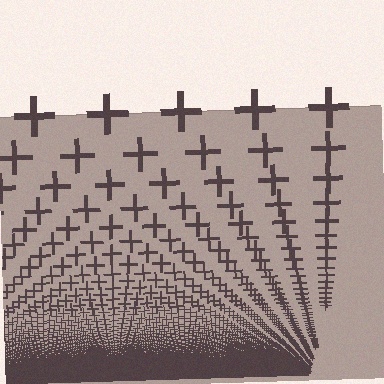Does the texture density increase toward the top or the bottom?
Density increases toward the bottom.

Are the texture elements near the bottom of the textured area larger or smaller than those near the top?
Smaller. The gradient is inverted — elements near the bottom are smaller and denser.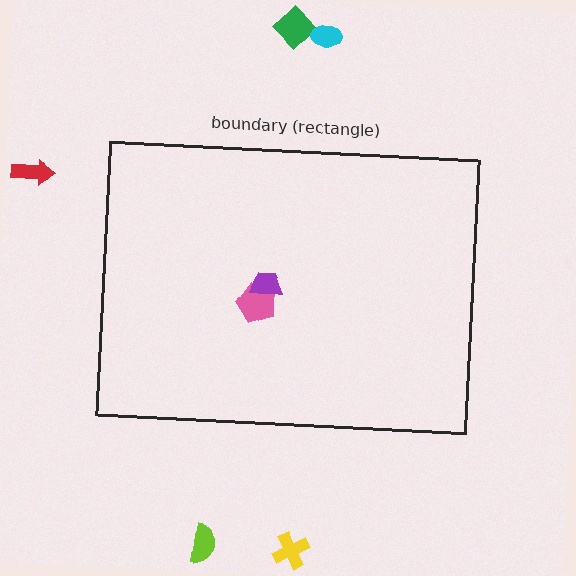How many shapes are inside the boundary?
2 inside, 5 outside.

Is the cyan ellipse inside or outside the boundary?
Outside.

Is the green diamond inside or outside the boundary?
Outside.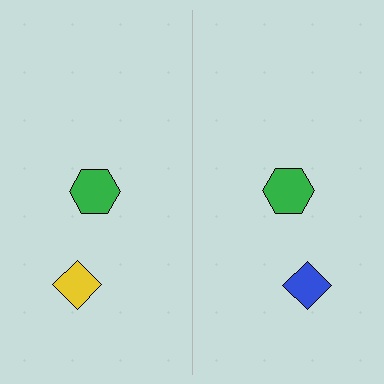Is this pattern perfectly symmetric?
No, the pattern is not perfectly symmetric. The blue diamond on the right side breaks the symmetry — its mirror counterpart is yellow.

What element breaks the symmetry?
The blue diamond on the right side breaks the symmetry — its mirror counterpart is yellow.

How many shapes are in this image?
There are 4 shapes in this image.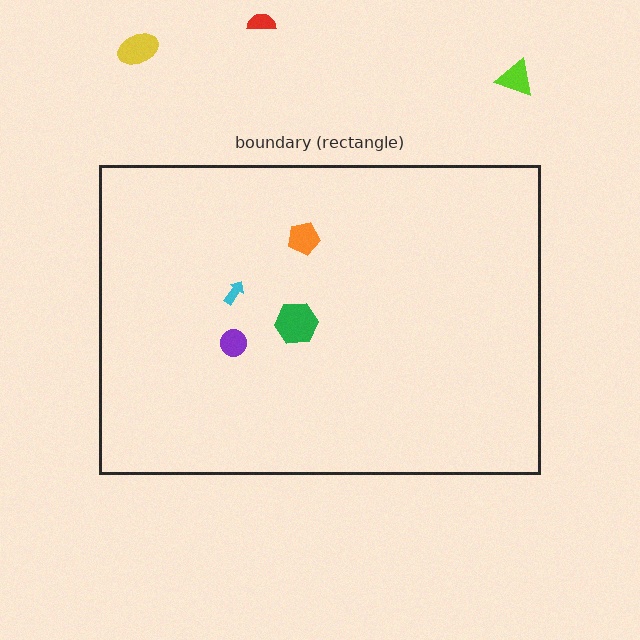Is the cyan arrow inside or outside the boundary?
Inside.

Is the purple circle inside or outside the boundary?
Inside.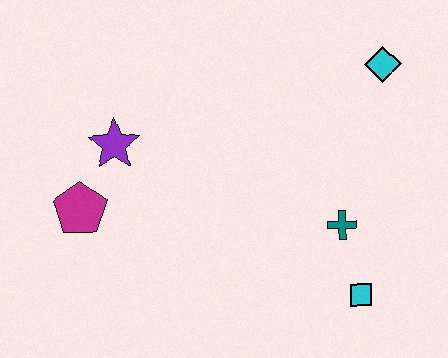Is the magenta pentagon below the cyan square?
No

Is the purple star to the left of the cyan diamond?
Yes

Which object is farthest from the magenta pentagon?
The cyan diamond is farthest from the magenta pentagon.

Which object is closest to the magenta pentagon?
The purple star is closest to the magenta pentagon.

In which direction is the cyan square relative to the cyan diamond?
The cyan square is below the cyan diamond.